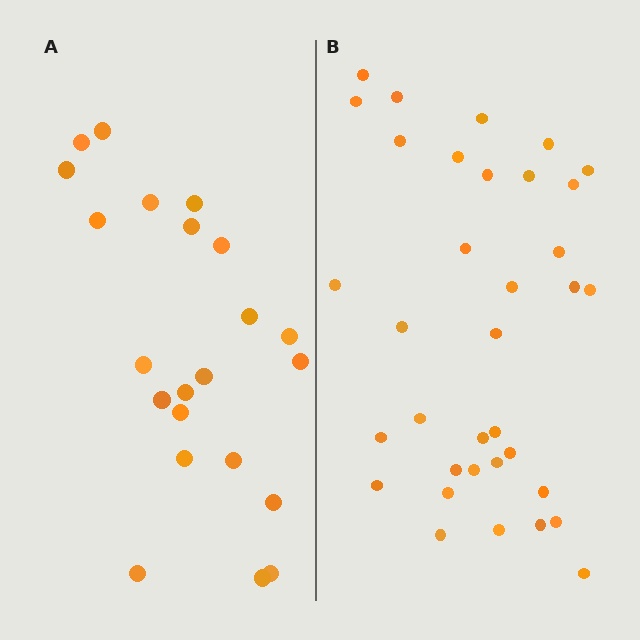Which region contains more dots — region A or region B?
Region B (the right region) has more dots.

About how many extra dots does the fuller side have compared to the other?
Region B has approximately 15 more dots than region A.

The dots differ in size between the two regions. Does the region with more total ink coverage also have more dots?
No. Region A has more total ink coverage because its dots are larger, but region B actually contains more individual dots. Total area can be misleading — the number of items is what matters here.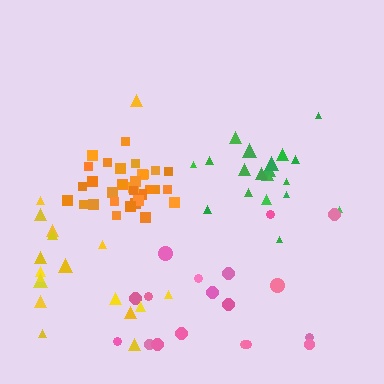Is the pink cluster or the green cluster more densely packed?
Green.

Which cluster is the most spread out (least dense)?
Yellow.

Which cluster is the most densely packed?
Orange.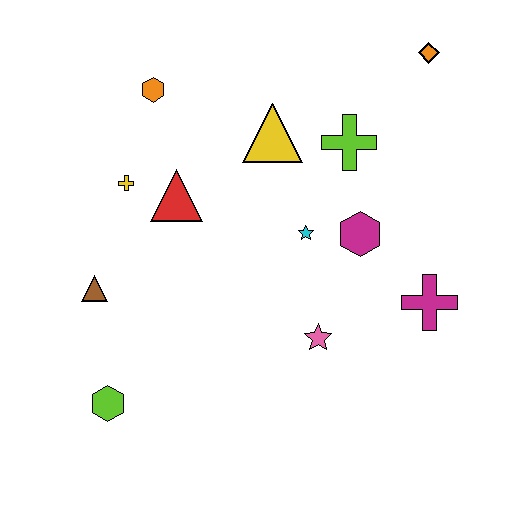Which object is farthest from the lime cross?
The lime hexagon is farthest from the lime cross.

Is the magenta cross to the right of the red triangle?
Yes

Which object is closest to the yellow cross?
The red triangle is closest to the yellow cross.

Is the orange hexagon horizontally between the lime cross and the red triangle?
No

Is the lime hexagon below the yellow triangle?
Yes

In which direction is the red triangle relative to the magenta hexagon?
The red triangle is to the left of the magenta hexagon.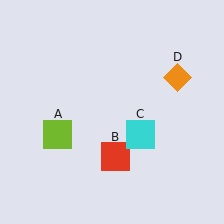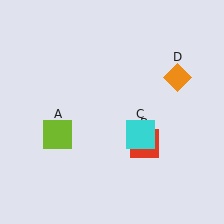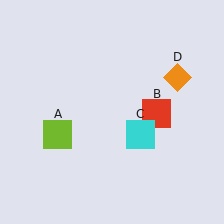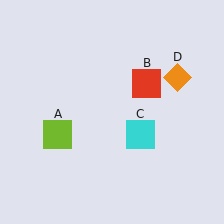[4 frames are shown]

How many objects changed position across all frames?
1 object changed position: red square (object B).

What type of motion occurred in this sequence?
The red square (object B) rotated counterclockwise around the center of the scene.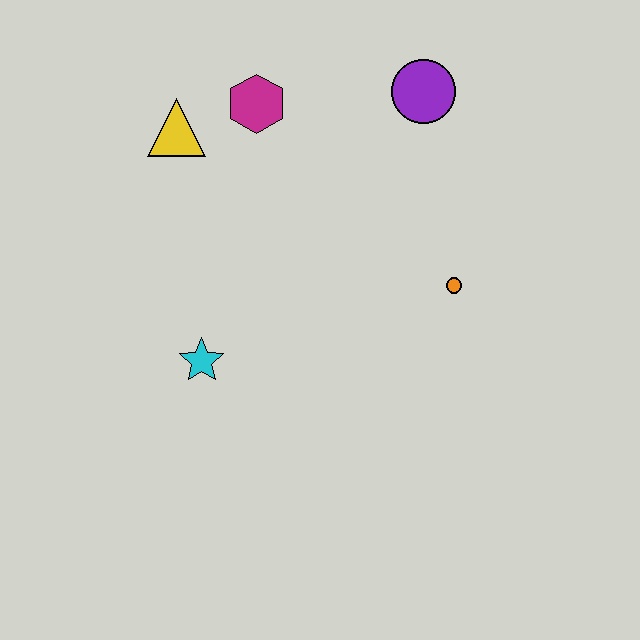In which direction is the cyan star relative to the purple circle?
The cyan star is below the purple circle.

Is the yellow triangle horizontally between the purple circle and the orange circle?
No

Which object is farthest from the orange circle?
The yellow triangle is farthest from the orange circle.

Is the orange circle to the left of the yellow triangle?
No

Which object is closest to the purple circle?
The magenta hexagon is closest to the purple circle.